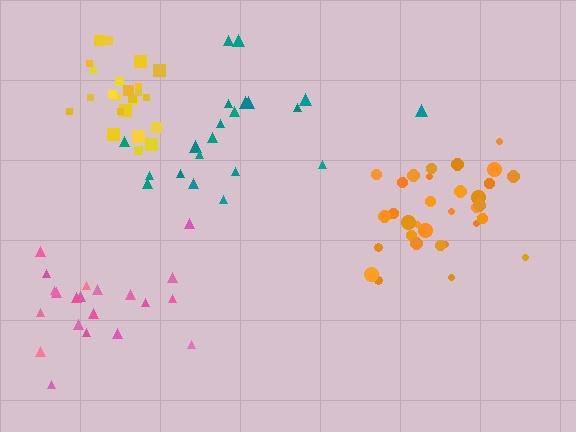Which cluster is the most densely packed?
Yellow.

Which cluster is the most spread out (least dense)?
Teal.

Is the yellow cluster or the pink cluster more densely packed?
Yellow.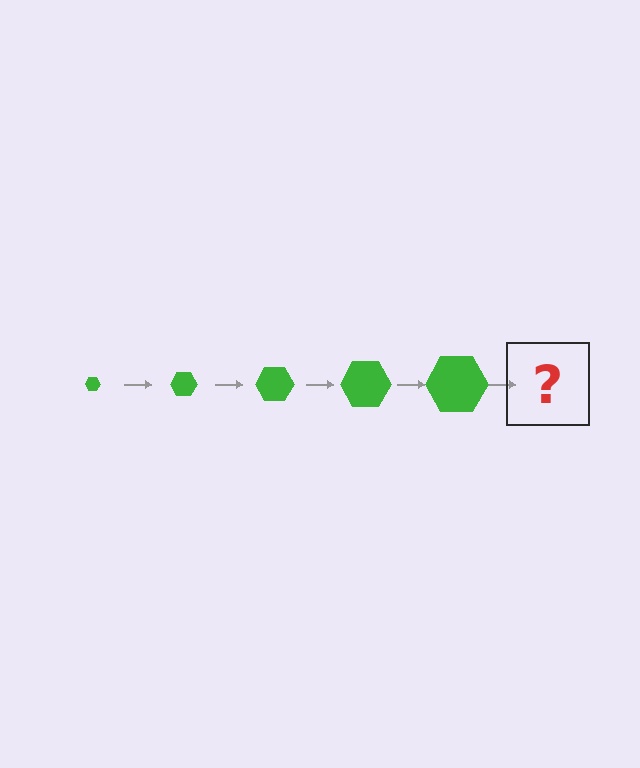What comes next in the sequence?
The next element should be a green hexagon, larger than the previous one.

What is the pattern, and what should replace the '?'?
The pattern is that the hexagon gets progressively larger each step. The '?' should be a green hexagon, larger than the previous one.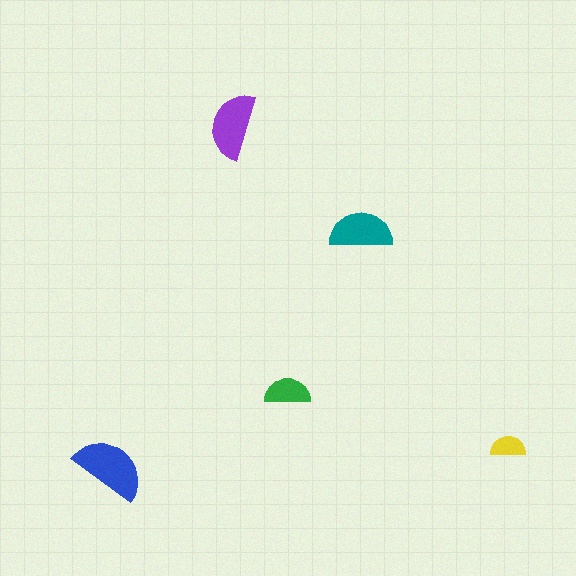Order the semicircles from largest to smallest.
the blue one, the purple one, the teal one, the green one, the yellow one.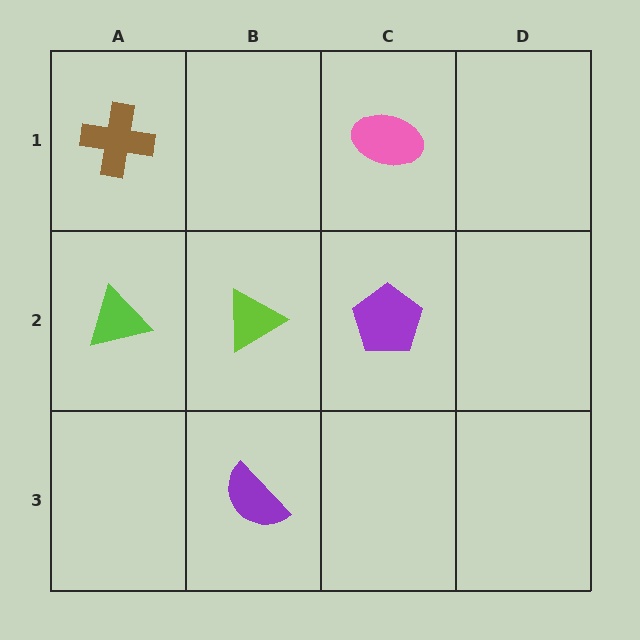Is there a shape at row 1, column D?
No, that cell is empty.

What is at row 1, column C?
A pink ellipse.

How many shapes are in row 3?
1 shape.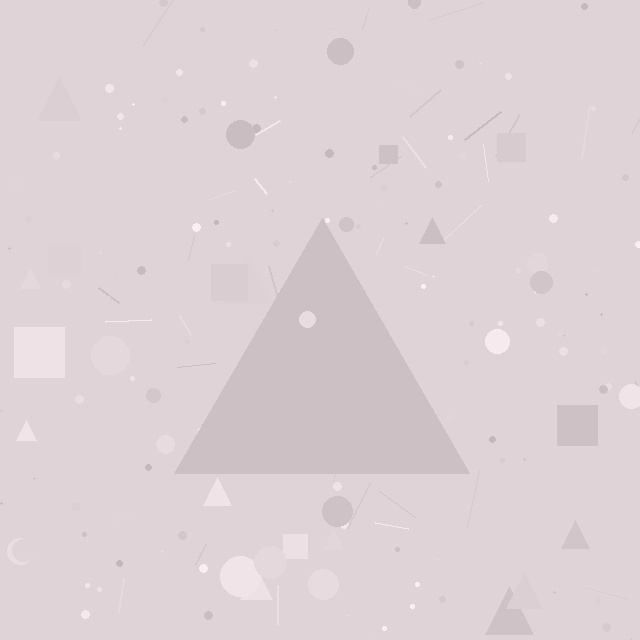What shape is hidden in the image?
A triangle is hidden in the image.